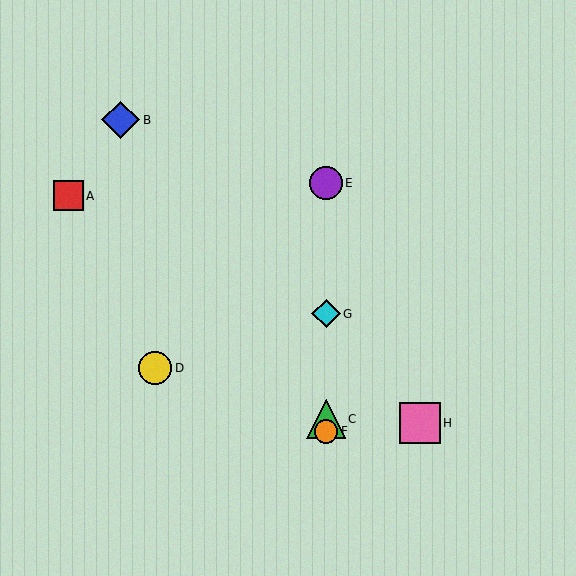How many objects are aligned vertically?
4 objects (C, E, F, G) are aligned vertically.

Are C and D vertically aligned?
No, C is at x≈326 and D is at x≈155.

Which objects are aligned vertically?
Objects C, E, F, G are aligned vertically.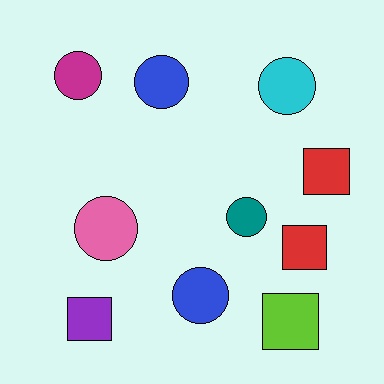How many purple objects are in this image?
There is 1 purple object.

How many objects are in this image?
There are 10 objects.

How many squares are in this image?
There are 4 squares.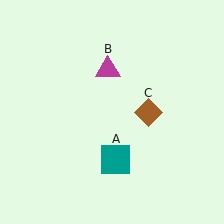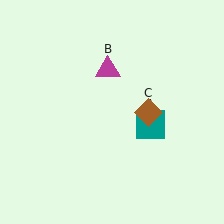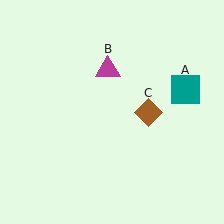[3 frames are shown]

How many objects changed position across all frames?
1 object changed position: teal square (object A).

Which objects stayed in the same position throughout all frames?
Magenta triangle (object B) and brown diamond (object C) remained stationary.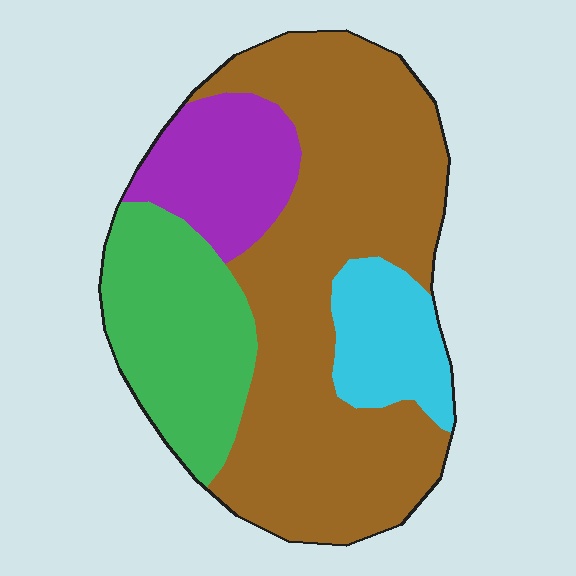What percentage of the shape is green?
Green covers roughly 20% of the shape.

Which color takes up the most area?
Brown, at roughly 55%.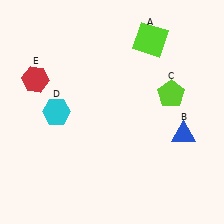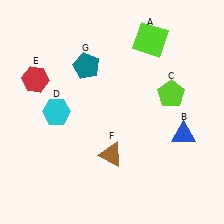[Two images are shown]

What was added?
A brown triangle (F), a teal pentagon (G) were added in Image 2.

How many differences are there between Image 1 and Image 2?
There are 2 differences between the two images.